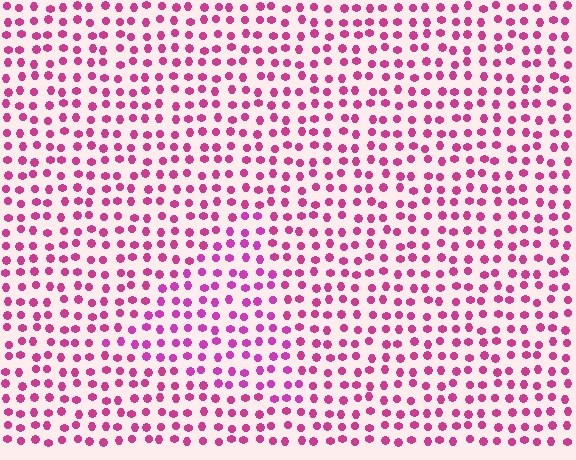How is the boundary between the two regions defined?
The boundary is defined purely by a slight shift in hue (about 17 degrees). Spacing, size, and orientation are identical on both sides.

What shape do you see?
I see a triangle.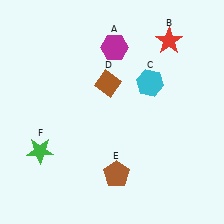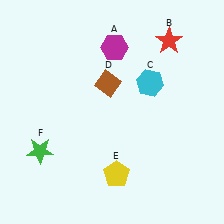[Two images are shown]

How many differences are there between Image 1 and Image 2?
There is 1 difference between the two images.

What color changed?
The pentagon (E) changed from brown in Image 1 to yellow in Image 2.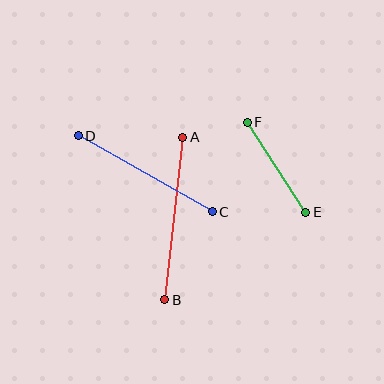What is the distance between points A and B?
The distance is approximately 164 pixels.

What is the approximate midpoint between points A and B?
The midpoint is at approximately (174, 218) pixels.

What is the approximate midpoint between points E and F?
The midpoint is at approximately (276, 167) pixels.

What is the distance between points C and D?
The distance is approximately 154 pixels.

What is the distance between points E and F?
The distance is approximately 107 pixels.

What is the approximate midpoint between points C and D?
The midpoint is at approximately (145, 174) pixels.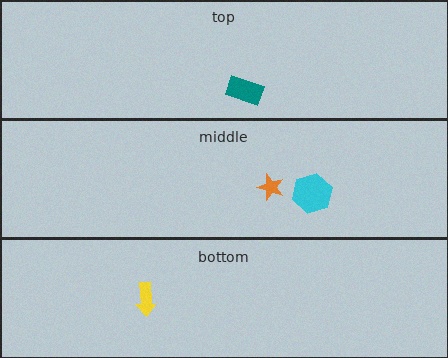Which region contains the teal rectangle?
The top region.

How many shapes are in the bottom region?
1.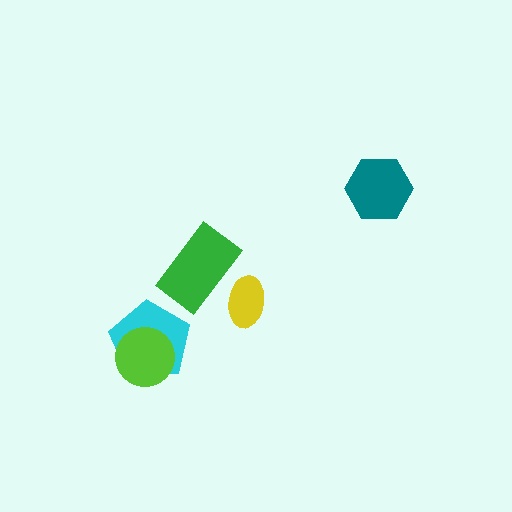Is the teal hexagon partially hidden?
No, no other shape covers it.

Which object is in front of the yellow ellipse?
The green rectangle is in front of the yellow ellipse.